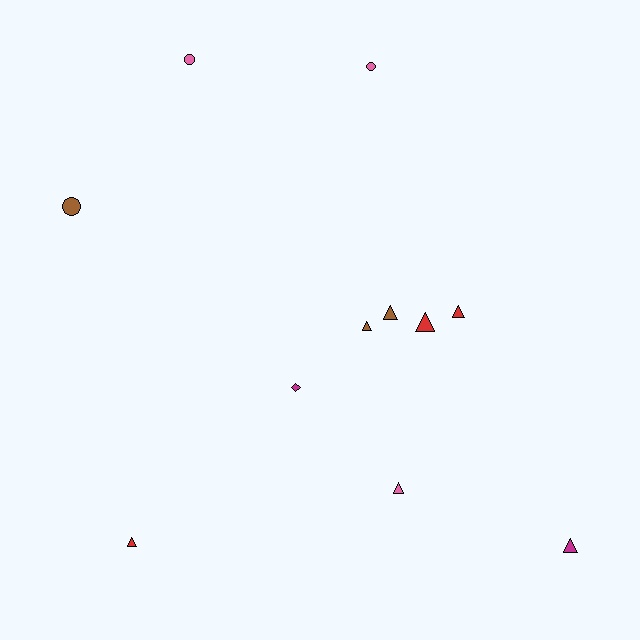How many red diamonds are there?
There are no red diamonds.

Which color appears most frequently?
Pink, with 3 objects.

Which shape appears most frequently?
Triangle, with 7 objects.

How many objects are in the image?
There are 11 objects.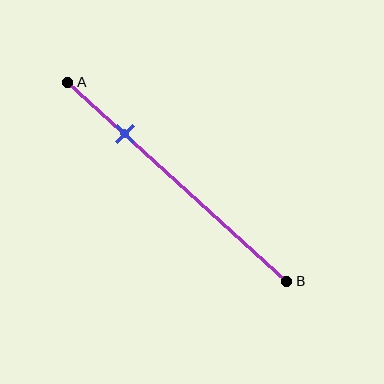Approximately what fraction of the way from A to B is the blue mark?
The blue mark is approximately 25% of the way from A to B.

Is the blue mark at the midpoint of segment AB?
No, the mark is at about 25% from A, not at the 50% midpoint.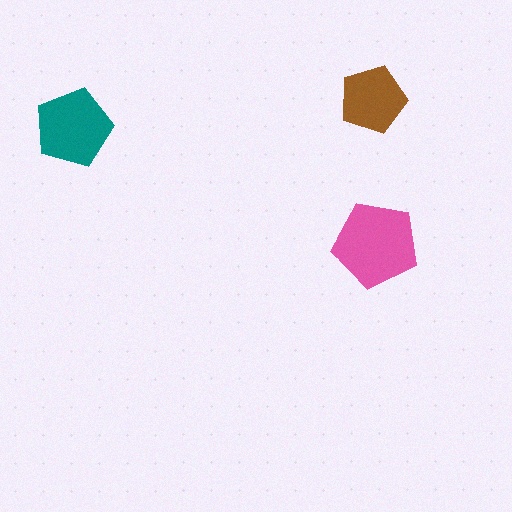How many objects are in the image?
There are 3 objects in the image.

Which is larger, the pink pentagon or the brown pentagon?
The pink one.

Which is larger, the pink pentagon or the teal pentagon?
The pink one.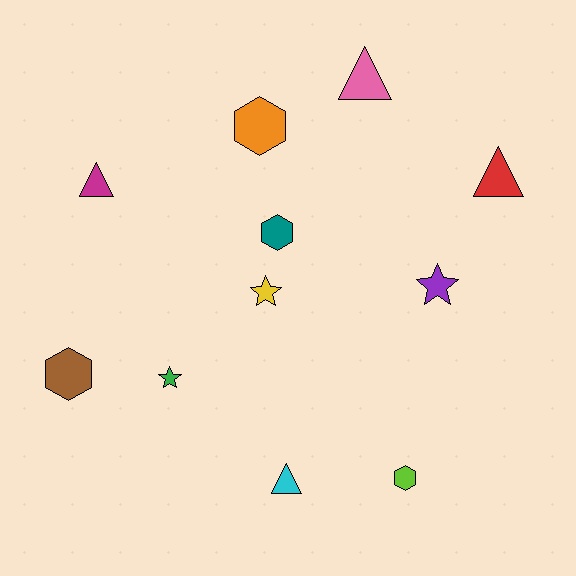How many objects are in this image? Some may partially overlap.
There are 11 objects.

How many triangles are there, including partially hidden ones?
There are 4 triangles.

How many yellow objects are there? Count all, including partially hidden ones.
There is 1 yellow object.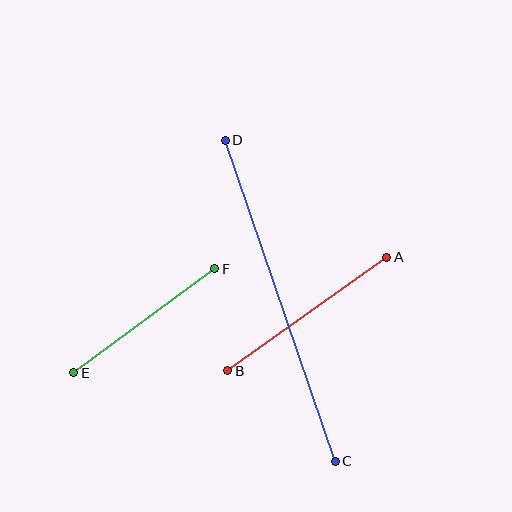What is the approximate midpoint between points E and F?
The midpoint is at approximately (144, 321) pixels.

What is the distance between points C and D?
The distance is approximately 339 pixels.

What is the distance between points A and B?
The distance is approximately 195 pixels.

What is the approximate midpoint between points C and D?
The midpoint is at approximately (280, 301) pixels.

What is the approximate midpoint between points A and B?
The midpoint is at approximately (307, 314) pixels.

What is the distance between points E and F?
The distance is approximately 176 pixels.